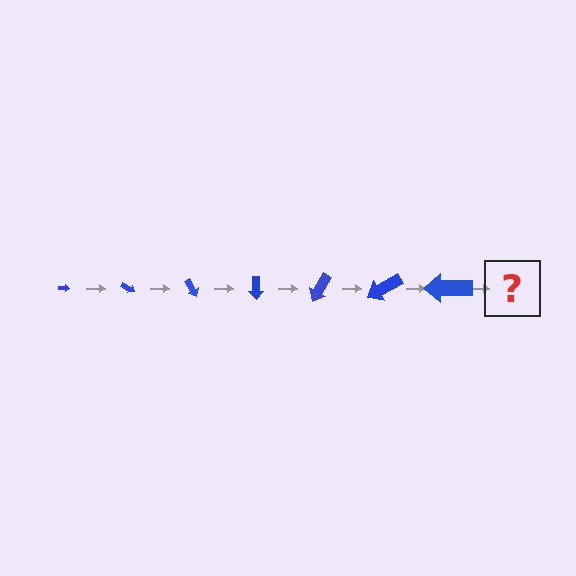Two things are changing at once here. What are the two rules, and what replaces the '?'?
The two rules are that the arrow grows larger each step and it rotates 30 degrees each step. The '?' should be an arrow, larger than the previous one and rotated 210 degrees from the start.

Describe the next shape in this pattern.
It should be an arrow, larger than the previous one and rotated 210 degrees from the start.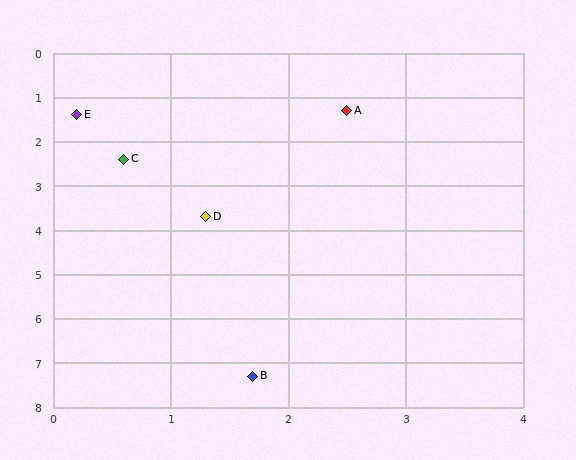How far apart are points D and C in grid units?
Points D and C are about 1.5 grid units apart.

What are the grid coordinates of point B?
Point B is at approximately (1.7, 7.3).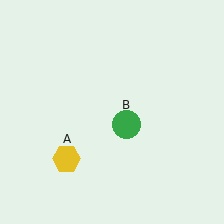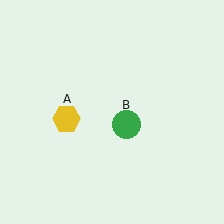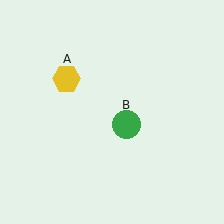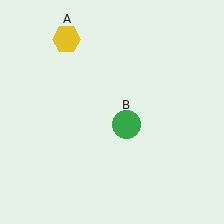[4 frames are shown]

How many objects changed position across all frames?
1 object changed position: yellow hexagon (object A).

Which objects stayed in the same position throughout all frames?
Green circle (object B) remained stationary.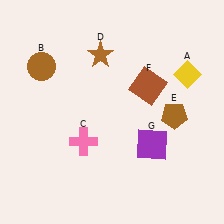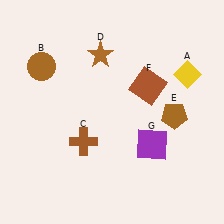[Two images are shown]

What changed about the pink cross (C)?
In Image 1, C is pink. In Image 2, it changed to brown.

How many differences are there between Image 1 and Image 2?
There is 1 difference between the two images.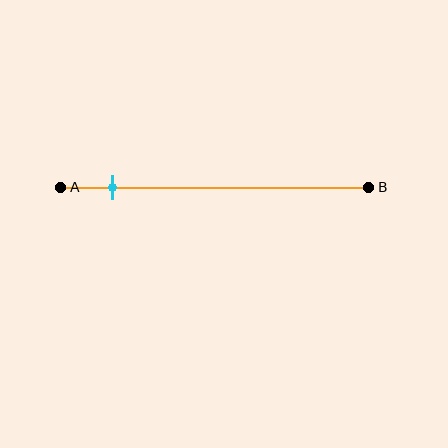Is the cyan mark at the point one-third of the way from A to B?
No, the mark is at about 15% from A, not at the 33% one-third point.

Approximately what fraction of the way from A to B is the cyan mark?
The cyan mark is approximately 15% of the way from A to B.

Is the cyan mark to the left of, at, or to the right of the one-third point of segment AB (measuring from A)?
The cyan mark is to the left of the one-third point of segment AB.